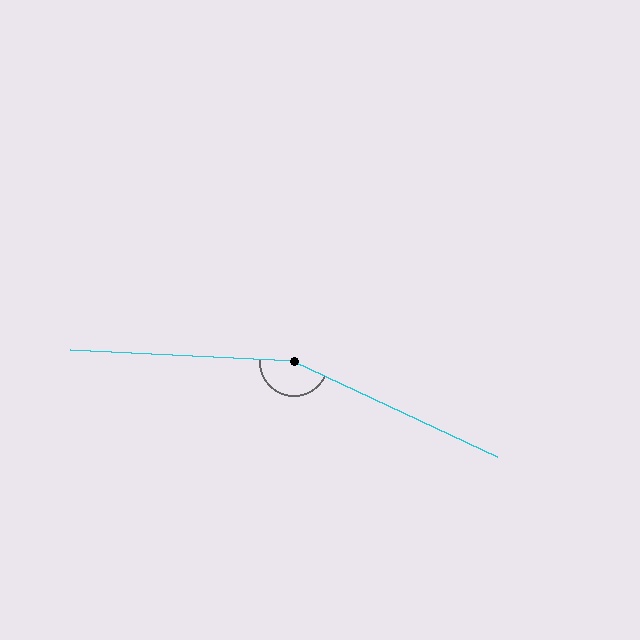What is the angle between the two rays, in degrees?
Approximately 158 degrees.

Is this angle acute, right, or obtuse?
It is obtuse.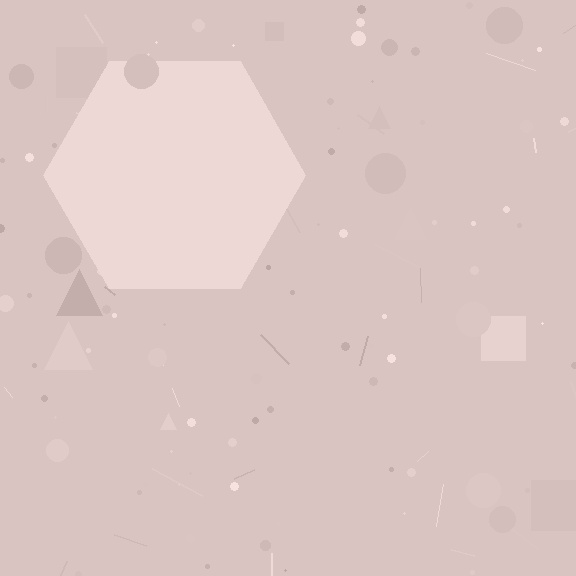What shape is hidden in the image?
A hexagon is hidden in the image.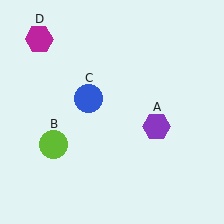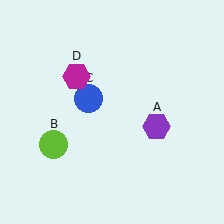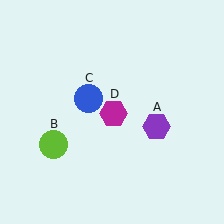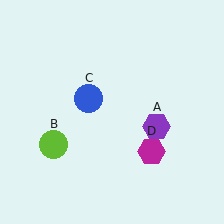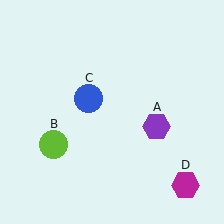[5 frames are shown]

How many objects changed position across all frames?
1 object changed position: magenta hexagon (object D).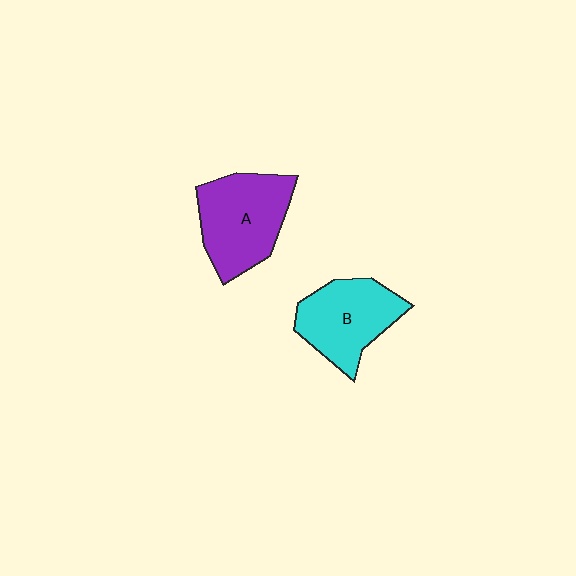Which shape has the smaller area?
Shape B (cyan).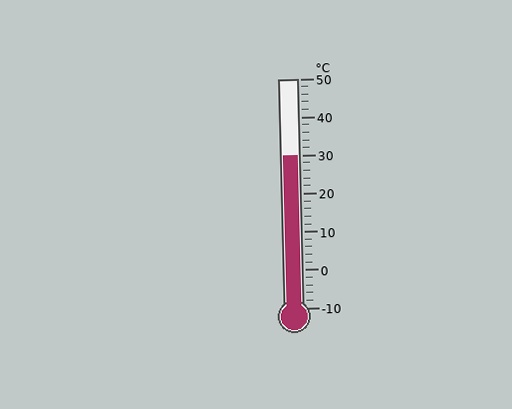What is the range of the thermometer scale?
The thermometer scale ranges from -10°C to 50°C.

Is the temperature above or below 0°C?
The temperature is above 0°C.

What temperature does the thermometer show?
The thermometer shows approximately 30°C.